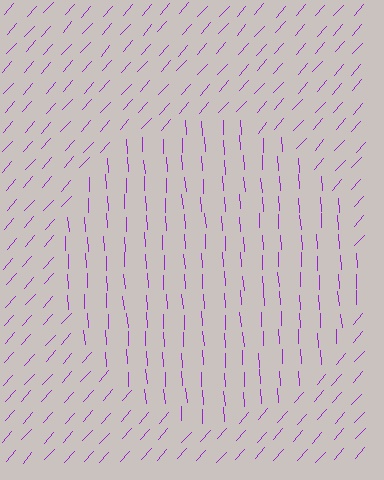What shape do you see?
I see a circle.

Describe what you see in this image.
The image is filled with small purple line segments. A circle region in the image has lines oriented differently from the surrounding lines, creating a visible texture boundary.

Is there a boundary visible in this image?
Yes, there is a texture boundary formed by a change in line orientation.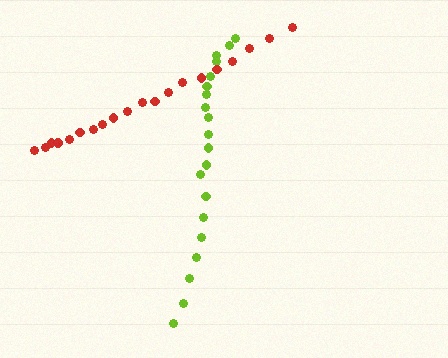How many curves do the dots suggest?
There are 2 distinct paths.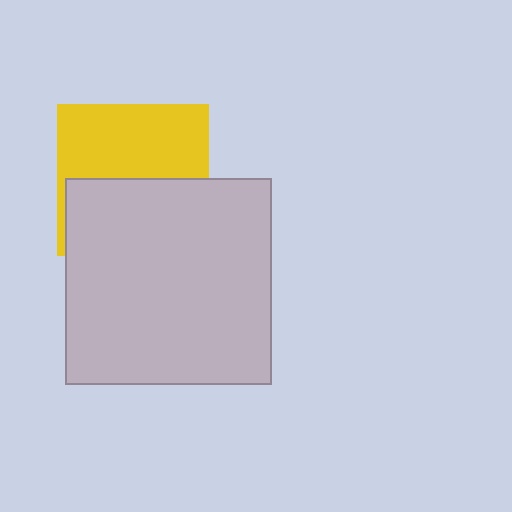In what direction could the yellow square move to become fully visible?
The yellow square could move up. That would shift it out from behind the light gray square entirely.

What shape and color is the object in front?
The object in front is a light gray square.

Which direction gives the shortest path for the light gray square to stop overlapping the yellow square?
Moving down gives the shortest separation.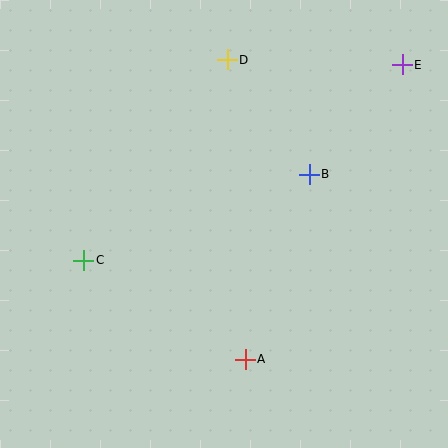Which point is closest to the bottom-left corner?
Point C is closest to the bottom-left corner.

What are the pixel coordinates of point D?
Point D is at (227, 60).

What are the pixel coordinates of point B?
Point B is at (309, 174).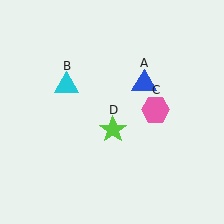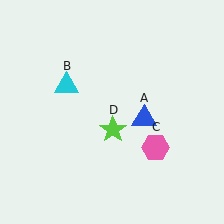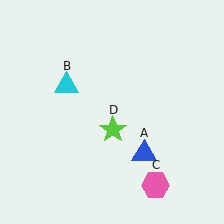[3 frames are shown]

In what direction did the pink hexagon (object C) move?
The pink hexagon (object C) moved down.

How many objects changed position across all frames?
2 objects changed position: blue triangle (object A), pink hexagon (object C).